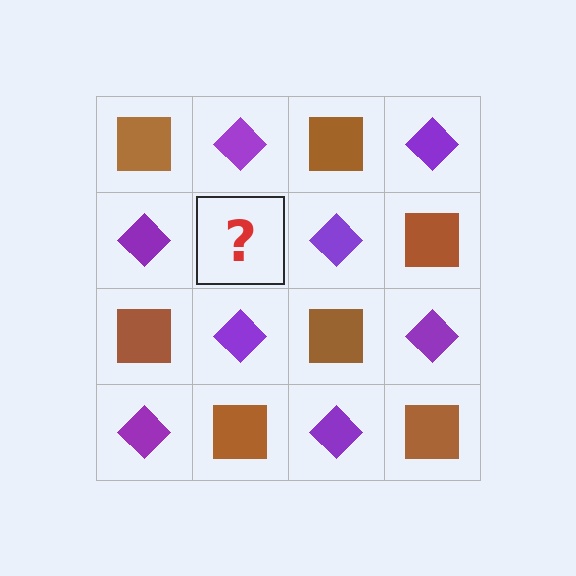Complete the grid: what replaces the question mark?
The question mark should be replaced with a brown square.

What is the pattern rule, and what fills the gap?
The rule is that it alternates brown square and purple diamond in a checkerboard pattern. The gap should be filled with a brown square.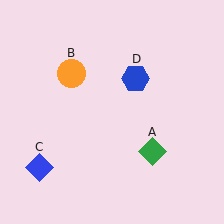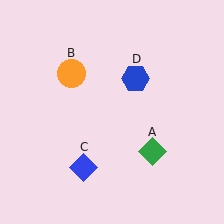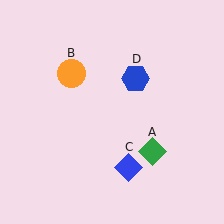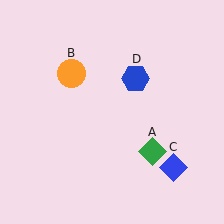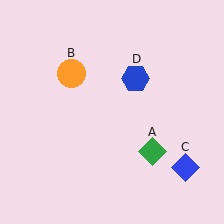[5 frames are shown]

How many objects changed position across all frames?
1 object changed position: blue diamond (object C).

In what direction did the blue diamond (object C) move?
The blue diamond (object C) moved right.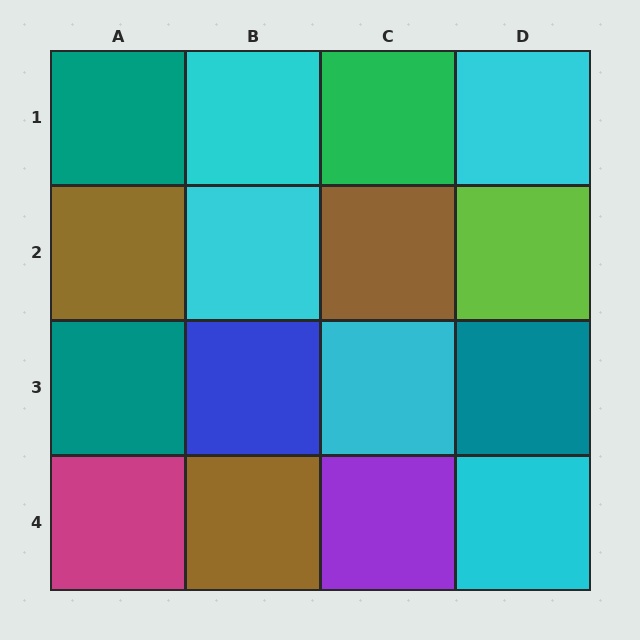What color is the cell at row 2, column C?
Brown.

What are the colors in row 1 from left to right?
Teal, cyan, green, cyan.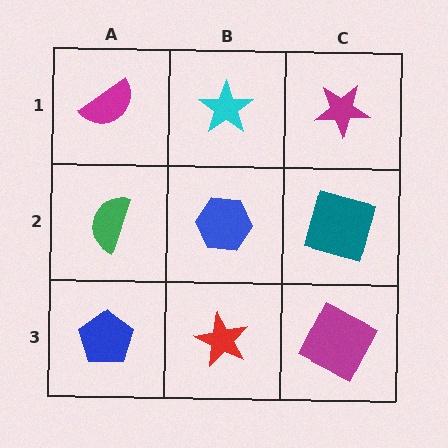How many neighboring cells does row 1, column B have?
3.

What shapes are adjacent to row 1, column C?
A teal square (row 2, column C), a cyan star (row 1, column B).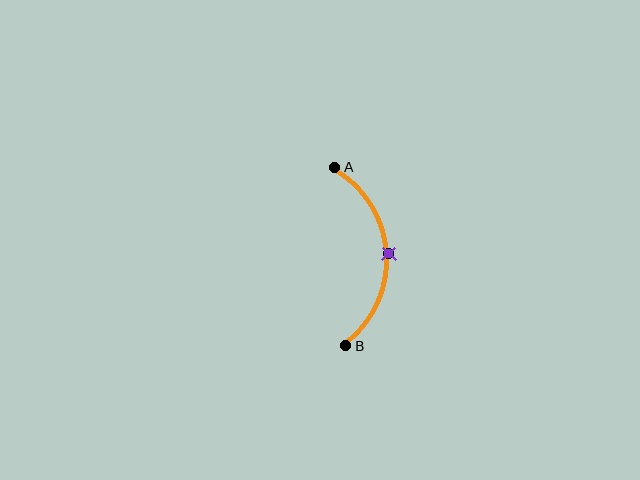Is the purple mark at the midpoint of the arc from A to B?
Yes. The purple mark lies on the arc at equal arc-length from both A and B — it is the arc midpoint.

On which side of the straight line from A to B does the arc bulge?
The arc bulges to the right of the straight line connecting A and B.